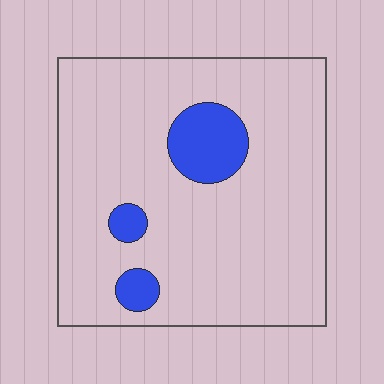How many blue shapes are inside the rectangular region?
3.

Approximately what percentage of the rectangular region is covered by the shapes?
Approximately 10%.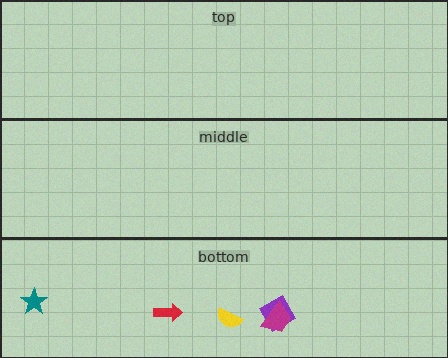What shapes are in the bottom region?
The red arrow, the teal star, the yellow semicircle, the purple diamond, the magenta trapezoid.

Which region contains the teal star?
The bottom region.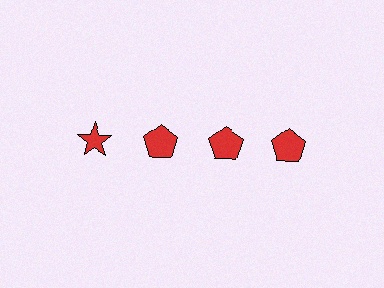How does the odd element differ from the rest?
It has a different shape: star instead of pentagon.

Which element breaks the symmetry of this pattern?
The red star in the top row, leftmost column breaks the symmetry. All other shapes are red pentagons.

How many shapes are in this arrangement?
There are 4 shapes arranged in a grid pattern.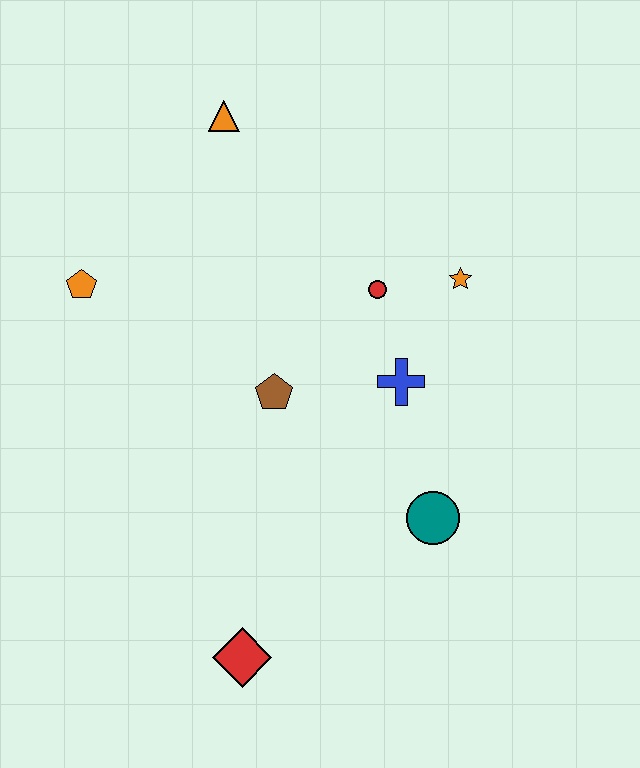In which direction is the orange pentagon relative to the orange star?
The orange pentagon is to the left of the orange star.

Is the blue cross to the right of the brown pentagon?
Yes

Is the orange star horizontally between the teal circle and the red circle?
No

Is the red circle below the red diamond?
No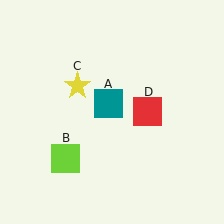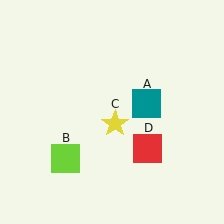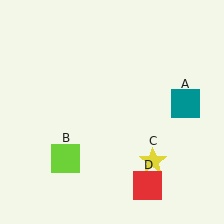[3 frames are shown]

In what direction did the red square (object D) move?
The red square (object D) moved down.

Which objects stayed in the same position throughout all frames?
Lime square (object B) remained stationary.